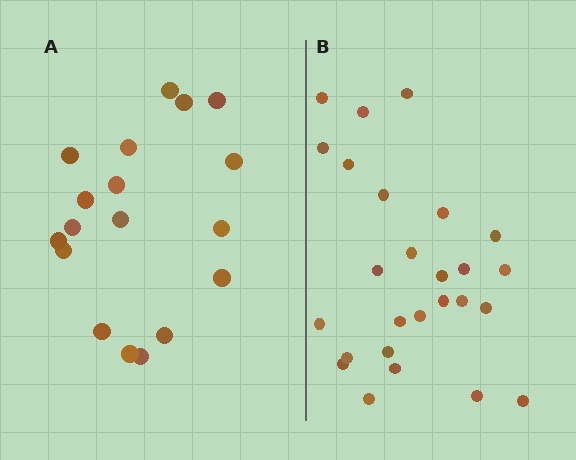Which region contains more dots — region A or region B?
Region B (the right region) has more dots.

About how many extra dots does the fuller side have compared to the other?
Region B has roughly 8 or so more dots than region A.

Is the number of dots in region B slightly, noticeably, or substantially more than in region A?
Region B has noticeably more, but not dramatically so. The ratio is roughly 1.4 to 1.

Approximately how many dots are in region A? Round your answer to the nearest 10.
About 20 dots. (The exact count is 18, which rounds to 20.)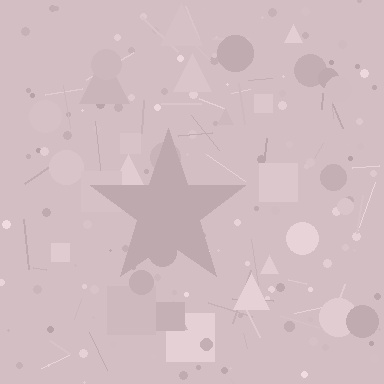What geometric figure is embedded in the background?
A star is embedded in the background.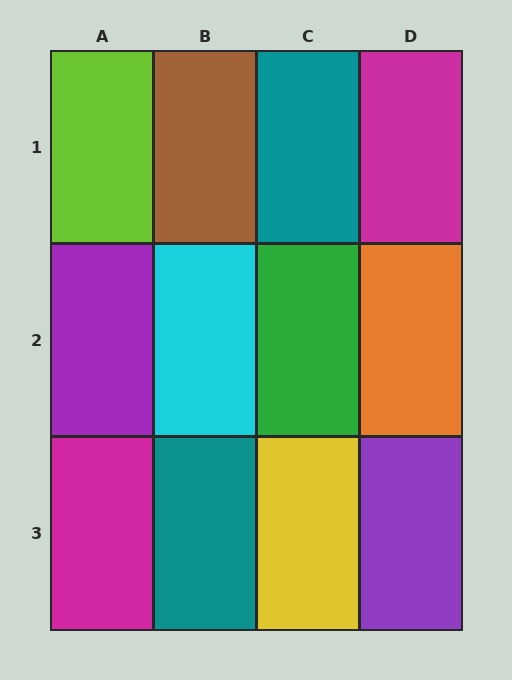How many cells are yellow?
1 cell is yellow.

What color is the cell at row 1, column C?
Teal.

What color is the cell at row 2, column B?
Cyan.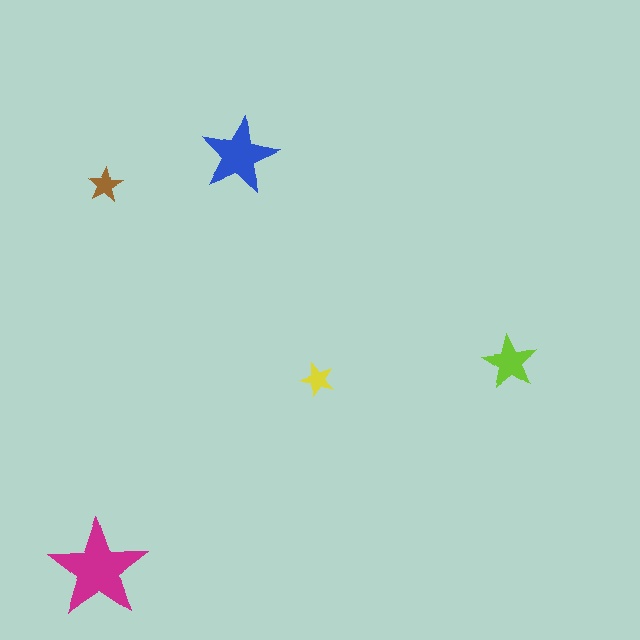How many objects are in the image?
There are 5 objects in the image.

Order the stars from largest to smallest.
the magenta one, the blue one, the lime one, the brown one, the yellow one.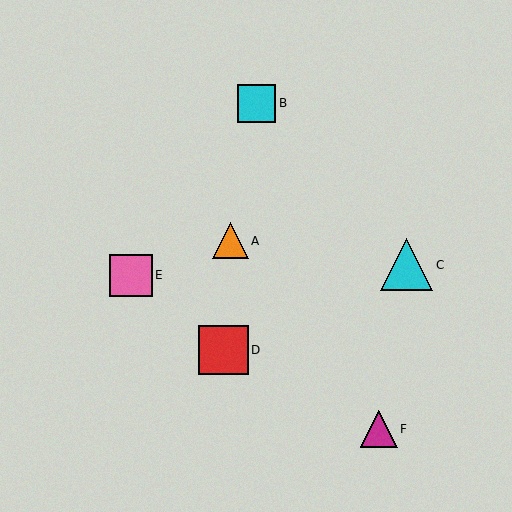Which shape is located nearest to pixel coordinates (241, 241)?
The orange triangle (labeled A) at (231, 241) is nearest to that location.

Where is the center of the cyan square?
The center of the cyan square is at (257, 103).